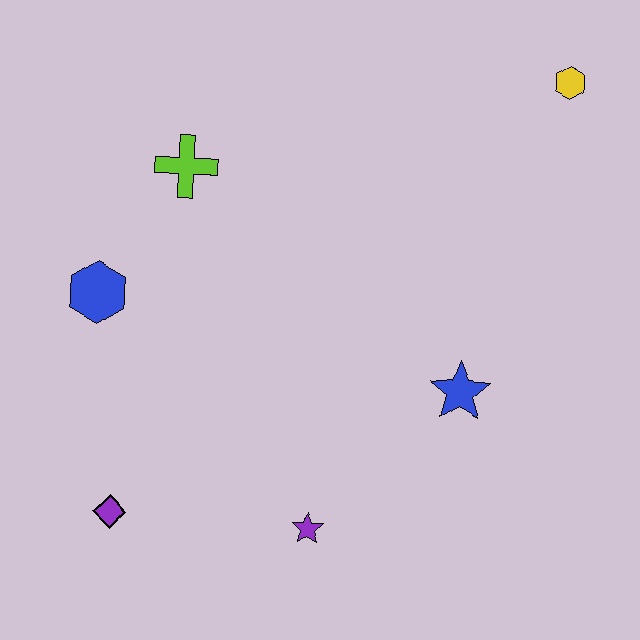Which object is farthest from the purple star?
The yellow hexagon is farthest from the purple star.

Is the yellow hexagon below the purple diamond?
No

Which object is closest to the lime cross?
The blue hexagon is closest to the lime cross.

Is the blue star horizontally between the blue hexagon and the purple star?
No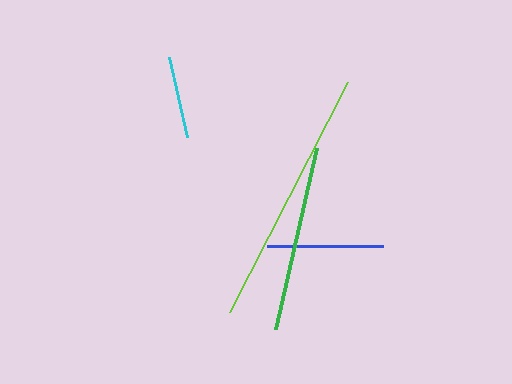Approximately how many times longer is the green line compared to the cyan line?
The green line is approximately 2.3 times the length of the cyan line.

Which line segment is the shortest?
The cyan line is the shortest at approximately 82 pixels.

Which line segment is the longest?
The lime line is the longest at approximately 259 pixels.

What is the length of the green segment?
The green segment is approximately 185 pixels long.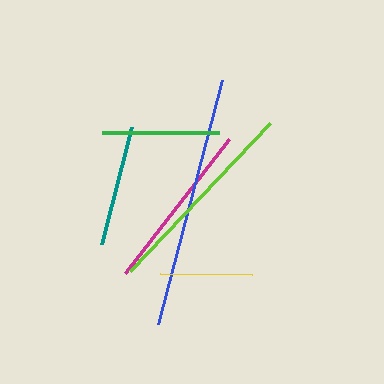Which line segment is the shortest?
The yellow line is the shortest at approximately 91 pixels.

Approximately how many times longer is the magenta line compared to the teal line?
The magenta line is approximately 1.4 times the length of the teal line.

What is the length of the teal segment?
The teal segment is approximately 121 pixels long.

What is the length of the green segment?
The green segment is approximately 116 pixels long.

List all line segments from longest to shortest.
From longest to shortest: blue, lime, magenta, teal, green, yellow.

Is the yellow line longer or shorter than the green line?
The green line is longer than the yellow line.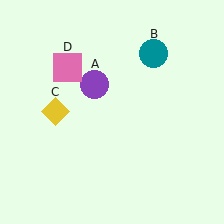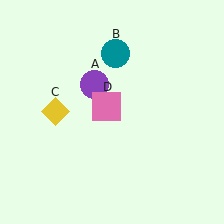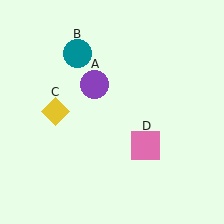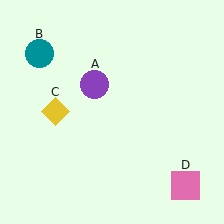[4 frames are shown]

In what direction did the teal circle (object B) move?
The teal circle (object B) moved left.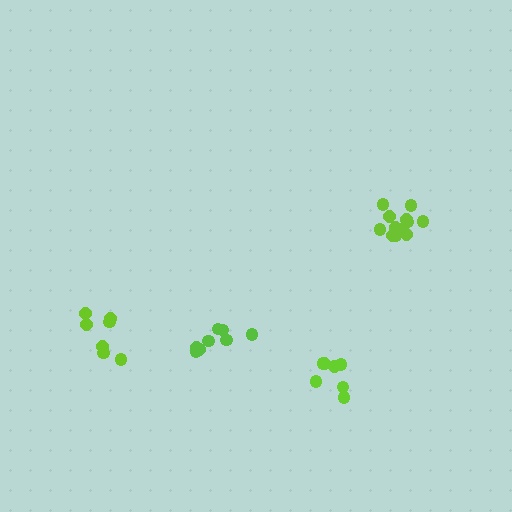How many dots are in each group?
Group 1: 7 dots, Group 2: 12 dots, Group 3: 7 dots, Group 4: 8 dots (34 total).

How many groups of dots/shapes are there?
There are 4 groups.